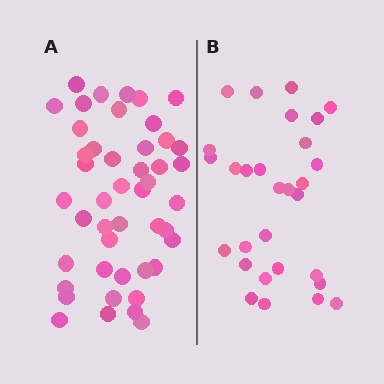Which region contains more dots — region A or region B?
Region A (the left region) has more dots.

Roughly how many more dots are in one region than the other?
Region A has approximately 15 more dots than region B.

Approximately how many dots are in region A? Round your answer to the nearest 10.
About 50 dots. (The exact count is 46, which rounds to 50.)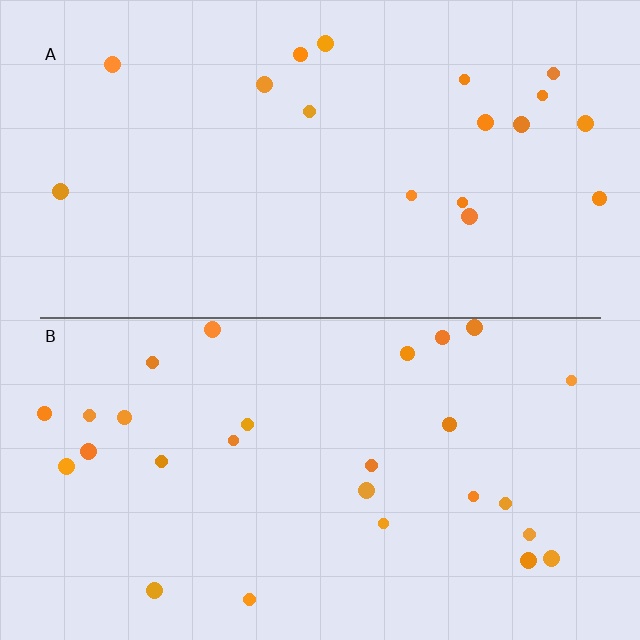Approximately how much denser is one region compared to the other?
Approximately 1.5× — region B over region A.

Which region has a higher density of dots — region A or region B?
B (the bottom).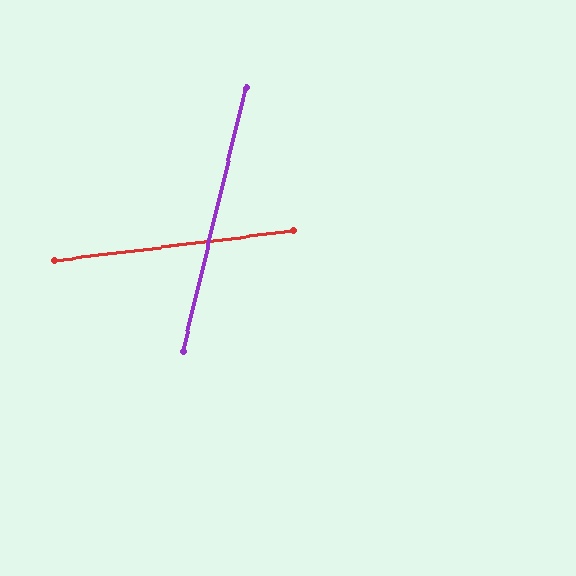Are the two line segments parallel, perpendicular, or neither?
Neither parallel nor perpendicular — they differ by about 70°.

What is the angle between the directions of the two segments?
Approximately 70 degrees.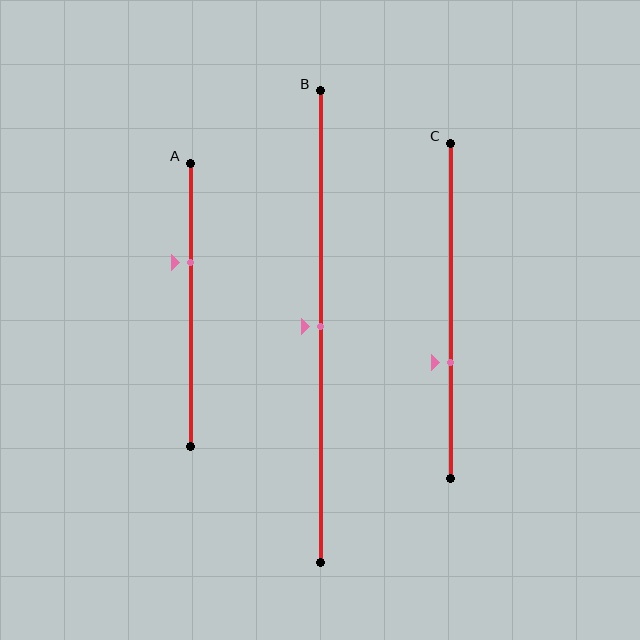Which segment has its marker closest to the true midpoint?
Segment B has its marker closest to the true midpoint.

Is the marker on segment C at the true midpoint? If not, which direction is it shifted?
No, the marker on segment C is shifted downward by about 15% of the segment length.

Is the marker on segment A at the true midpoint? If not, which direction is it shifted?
No, the marker on segment A is shifted upward by about 15% of the segment length.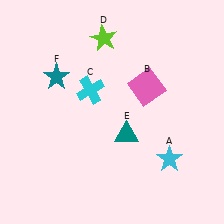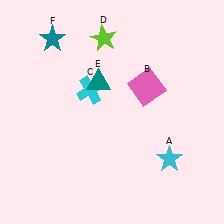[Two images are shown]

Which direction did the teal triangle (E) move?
The teal triangle (E) moved up.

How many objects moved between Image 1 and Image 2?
2 objects moved between the two images.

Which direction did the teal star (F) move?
The teal star (F) moved up.